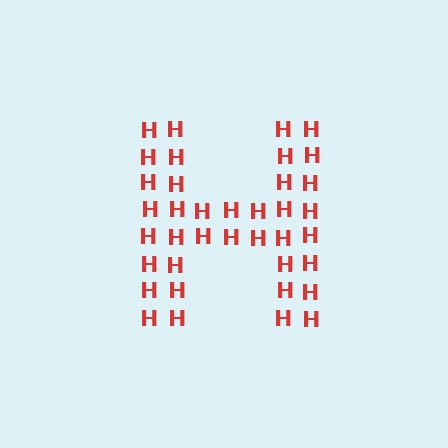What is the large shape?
The large shape is the letter H.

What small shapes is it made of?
It is made of small letter H's.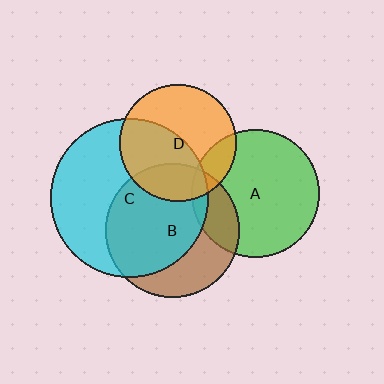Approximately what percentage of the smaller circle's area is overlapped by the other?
Approximately 65%.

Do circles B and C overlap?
Yes.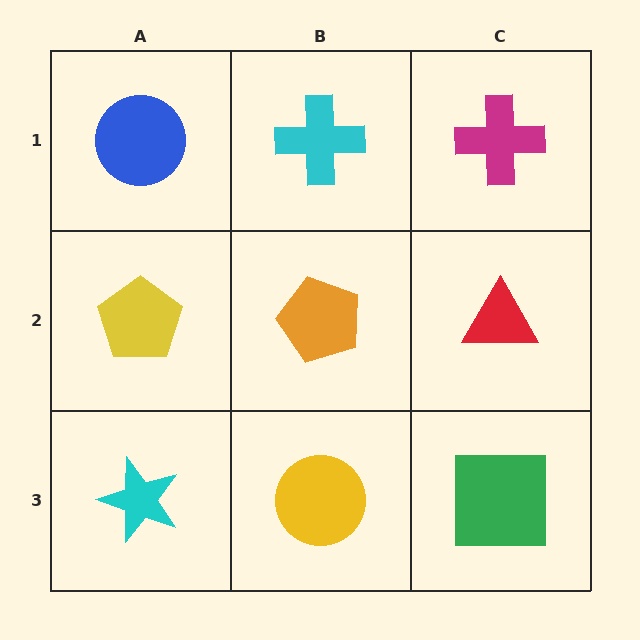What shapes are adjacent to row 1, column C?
A red triangle (row 2, column C), a cyan cross (row 1, column B).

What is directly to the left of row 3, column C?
A yellow circle.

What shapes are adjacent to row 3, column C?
A red triangle (row 2, column C), a yellow circle (row 3, column B).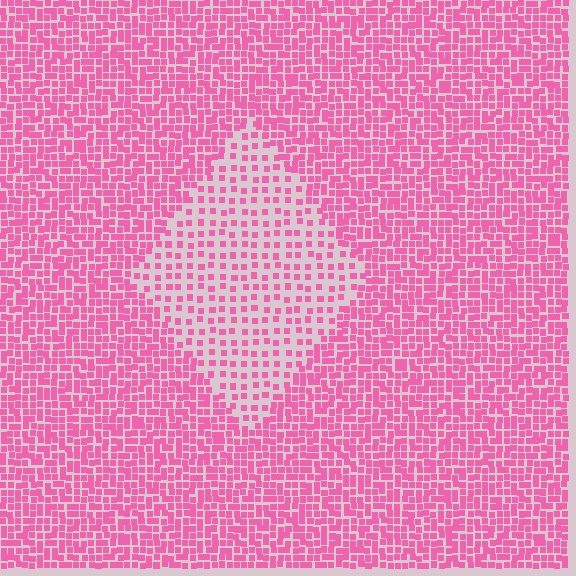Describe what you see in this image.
The image contains small pink elements arranged at two different densities. A diamond-shaped region is visible where the elements are less densely packed than the surrounding area.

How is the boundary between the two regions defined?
The boundary is defined by a change in element density (approximately 2.2x ratio). All elements are the same color, size, and shape.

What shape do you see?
I see a diamond.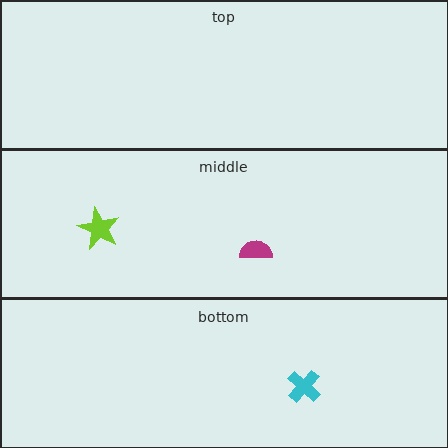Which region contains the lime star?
The middle region.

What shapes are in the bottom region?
The cyan cross.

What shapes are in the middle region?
The lime star, the magenta semicircle.